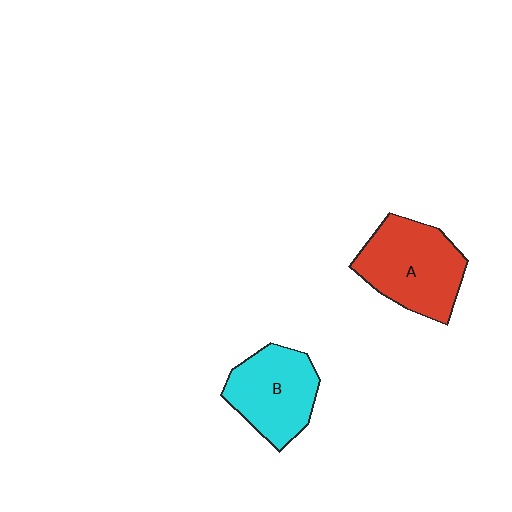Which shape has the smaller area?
Shape B (cyan).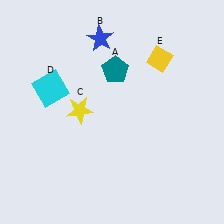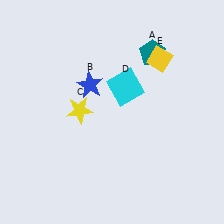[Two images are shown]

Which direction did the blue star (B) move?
The blue star (B) moved down.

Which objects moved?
The objects that moved are: the teal pentagon (A), the blue star (B), the cyan square (D).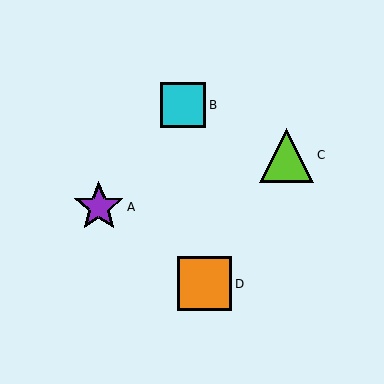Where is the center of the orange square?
The center of the orange square is at (205, 284).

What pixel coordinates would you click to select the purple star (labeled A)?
Click at (99, 207) to select the purple star A.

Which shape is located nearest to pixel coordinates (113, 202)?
The purple star (labeled A) at (99, 207) is nearest to that location.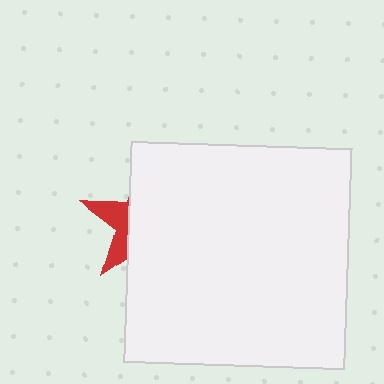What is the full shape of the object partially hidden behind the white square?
The partially hidden object is a red star.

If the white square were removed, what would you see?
You would see the complete red star.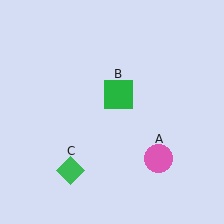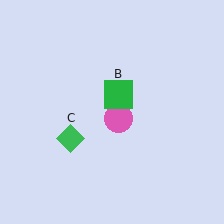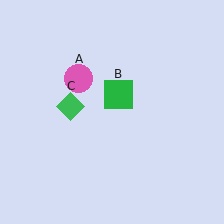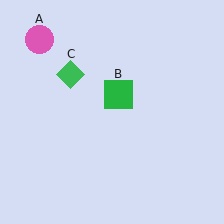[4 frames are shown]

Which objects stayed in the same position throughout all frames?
Green square (object B) remained stationary.